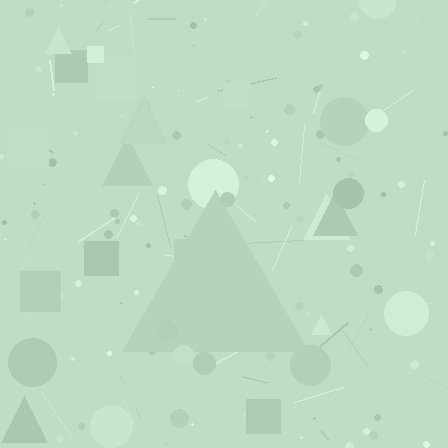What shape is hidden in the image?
A triangle is hidden in the image.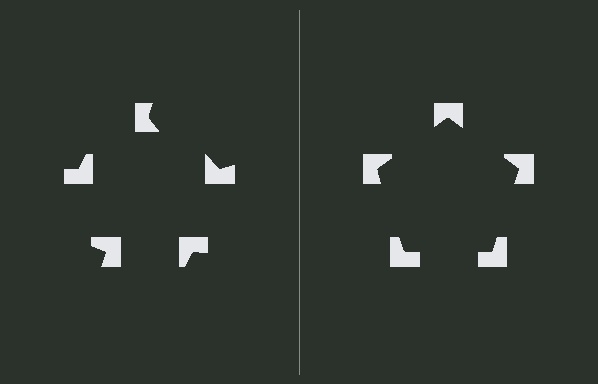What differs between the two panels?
The notched squares are positioned identically on both sides; only the wedge orientations differ. On the right they align to a pentagon; on the left they are misaligned.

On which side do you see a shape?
An illusory pentagon appears on the right side. On the left side the wedge cuts are rotated, so no coherent shape forms.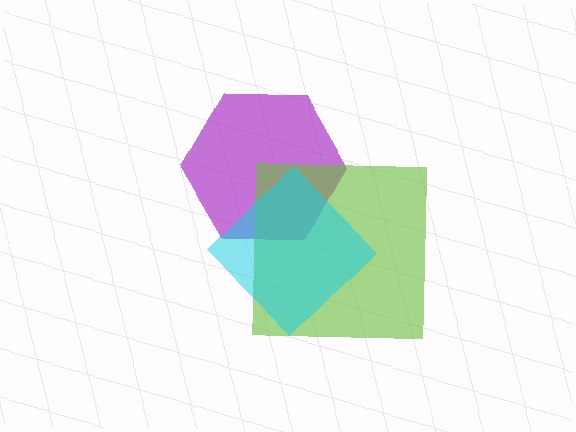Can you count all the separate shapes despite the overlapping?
Yes, there are 3 separate shapes.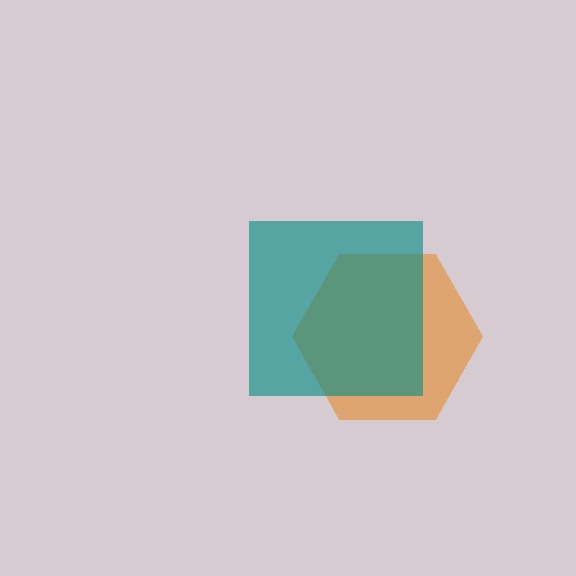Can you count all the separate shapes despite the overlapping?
Yes, there are 2 separate shapes.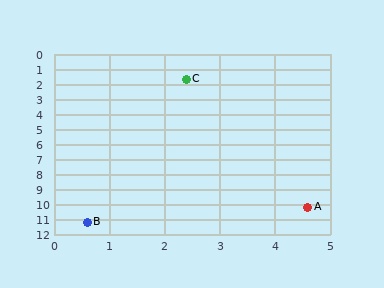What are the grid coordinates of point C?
Point C is at approximately (2.4, 1.7).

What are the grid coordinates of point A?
Point A is at approximately (4.6, 10.2).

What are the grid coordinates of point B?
Point B is at approximately (0.6, 11.2).